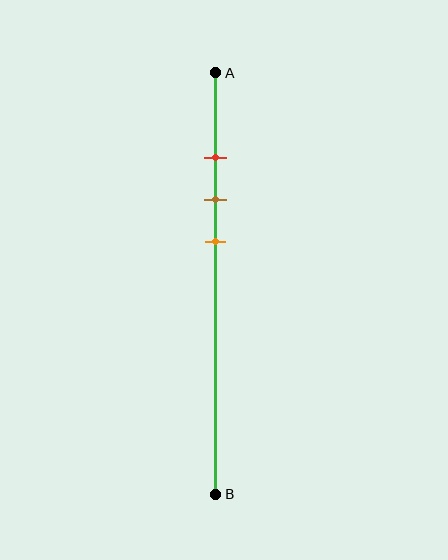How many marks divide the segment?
There are 3 marks dividing the segment.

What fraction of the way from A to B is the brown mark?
The brown mark is approximately 30% (0.3) of the way from A to B.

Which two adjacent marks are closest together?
The red and brown marks are the closest adjacent pair.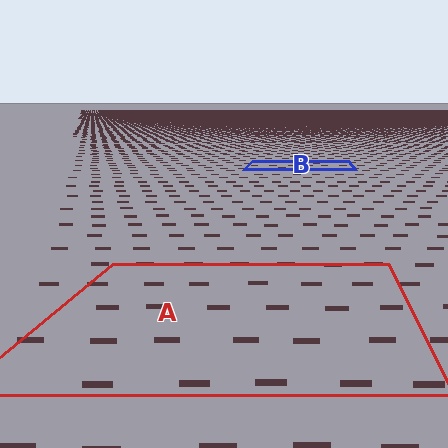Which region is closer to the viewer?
Region A is closer. The texture elements there are larger and more spread out.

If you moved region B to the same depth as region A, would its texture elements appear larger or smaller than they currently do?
They would appear larger. At a closer depth, the same texture elements are projected at a bigger on-screen size.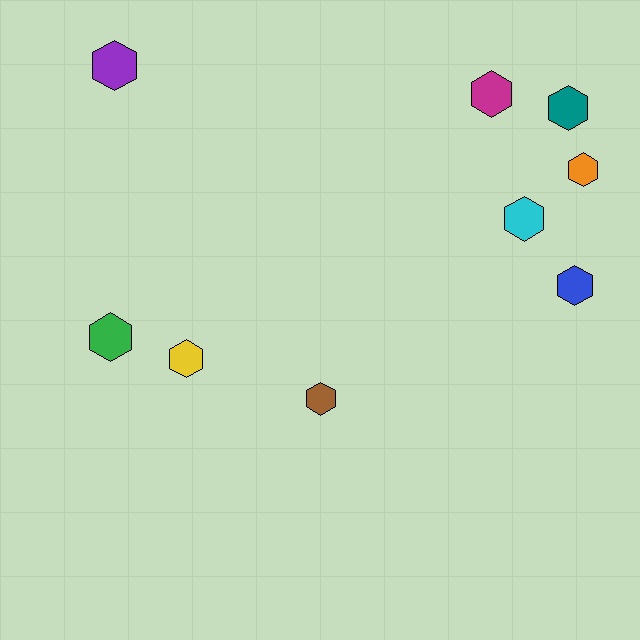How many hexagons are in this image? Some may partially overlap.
There are 9 hexagons.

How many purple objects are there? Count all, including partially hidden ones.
There is 1 purple object.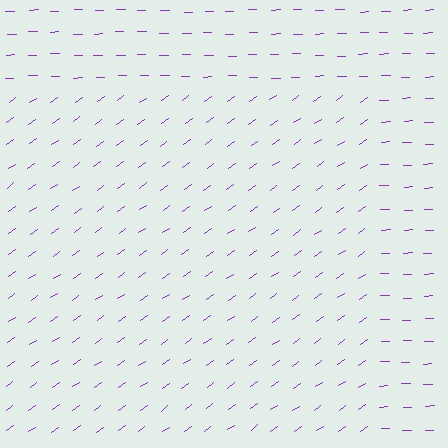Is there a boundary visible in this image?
Yes, there is a texture boundary formed by a change in line orientation.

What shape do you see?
I see a rectangle.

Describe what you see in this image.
The image is filled with small purple line segments. A rectangle region in the image has lines oriented differently from the surrounding lines, creating a visible texture boundary.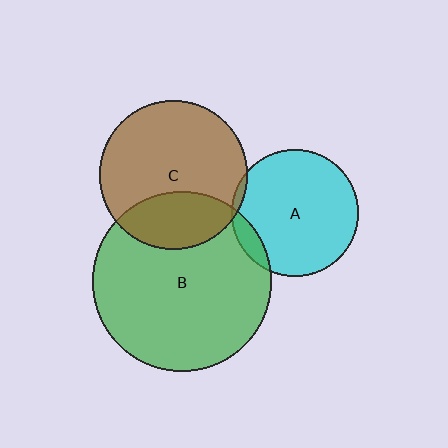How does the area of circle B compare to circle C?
Approximately 1.5 times.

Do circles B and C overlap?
Yes.